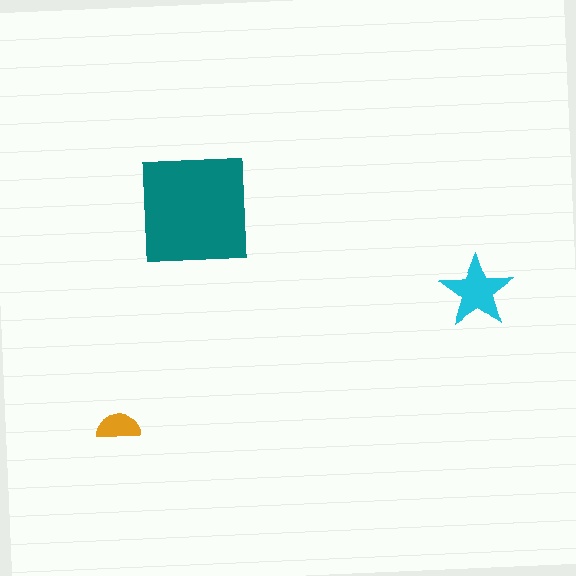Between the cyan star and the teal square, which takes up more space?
The teal square.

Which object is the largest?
The teal square.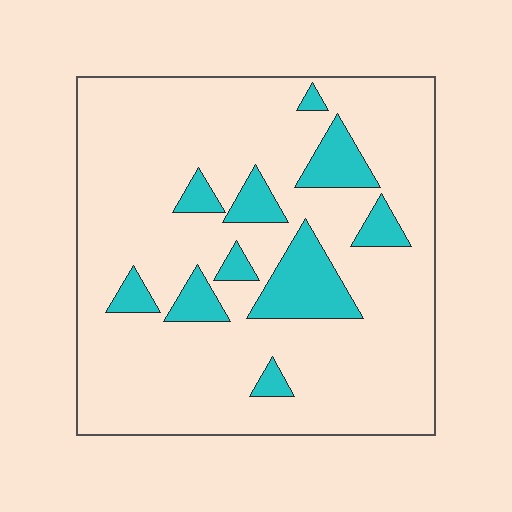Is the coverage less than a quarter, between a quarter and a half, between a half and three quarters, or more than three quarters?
Less than a quarter.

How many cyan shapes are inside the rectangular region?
10.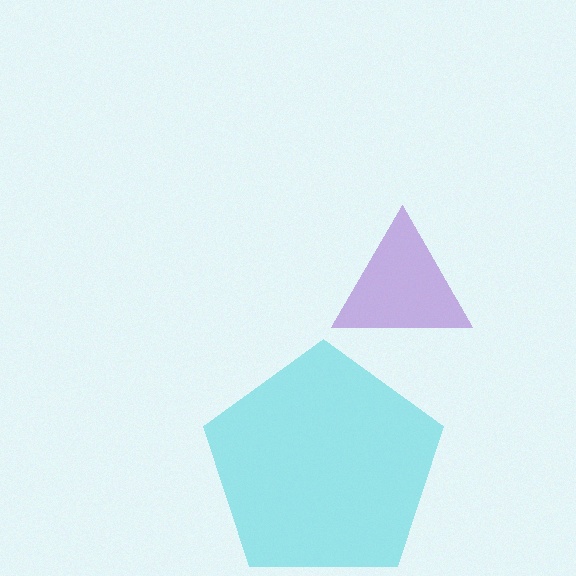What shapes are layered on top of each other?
The layered shapes are: a purple triangle, a cyan pentagon.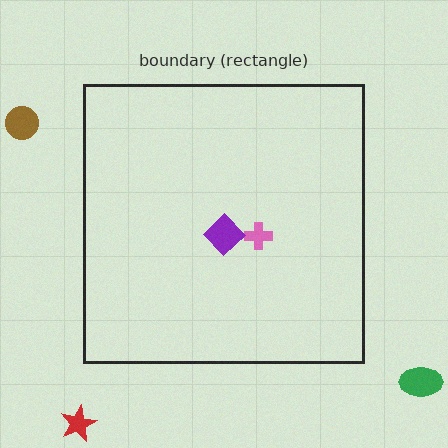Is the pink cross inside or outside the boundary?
Inside.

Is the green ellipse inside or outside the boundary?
Outside.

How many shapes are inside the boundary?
2 inside, 3 outside.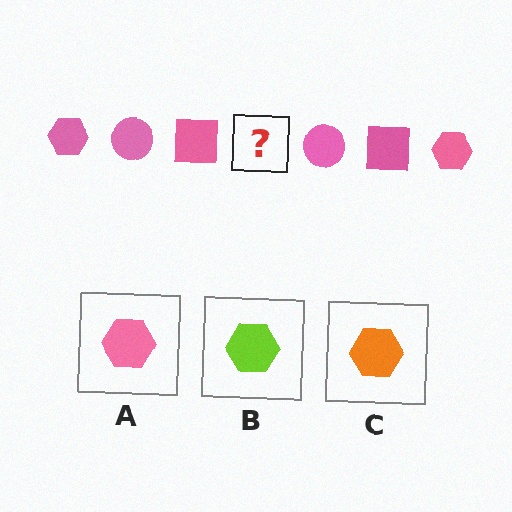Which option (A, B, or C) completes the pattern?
A.